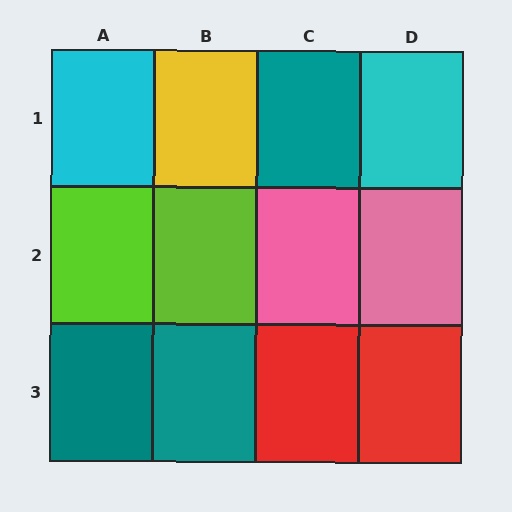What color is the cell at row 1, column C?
Teal.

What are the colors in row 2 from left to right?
Lime, lime, pink, pink.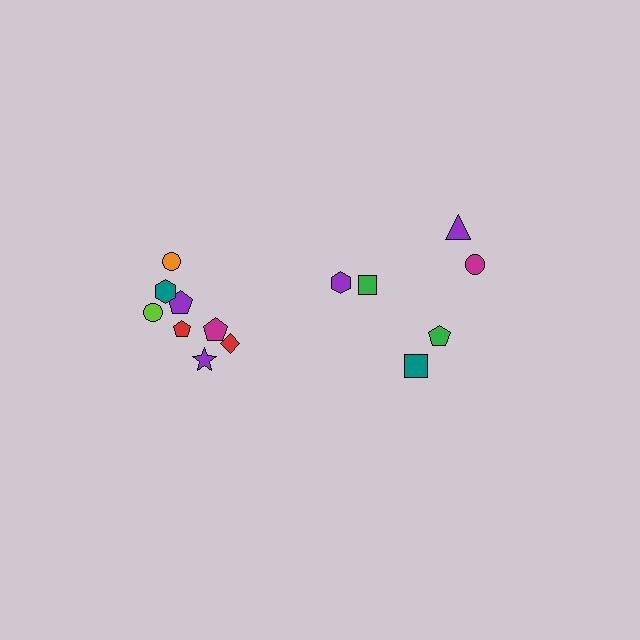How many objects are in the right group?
There are 6 objects.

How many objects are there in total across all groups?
There are 14 objects.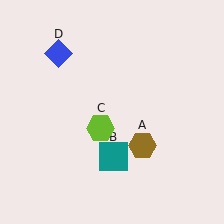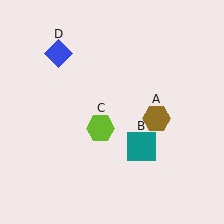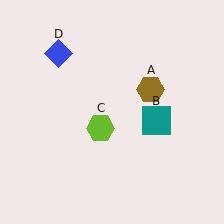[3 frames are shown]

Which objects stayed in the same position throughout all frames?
Lime hexagon (object C) and blue diamond (object D) remained stationary.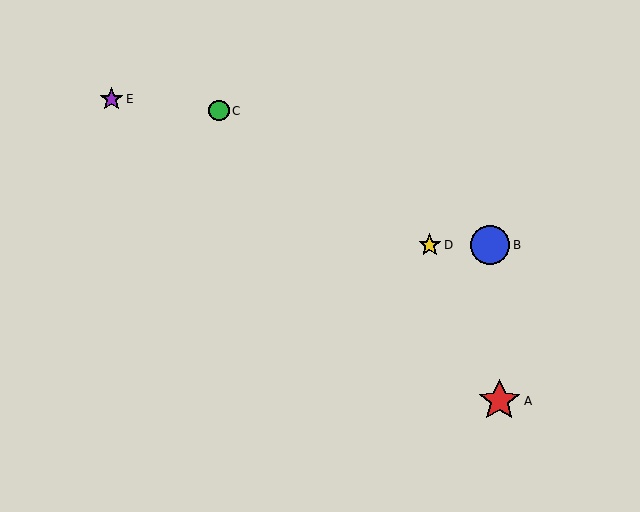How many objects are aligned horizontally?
2 objects (B, D) are aligned horizontally.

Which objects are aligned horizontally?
Objects B, D are aligned horizontally.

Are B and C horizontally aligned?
No, B is at y≈245 and C is at y≈111.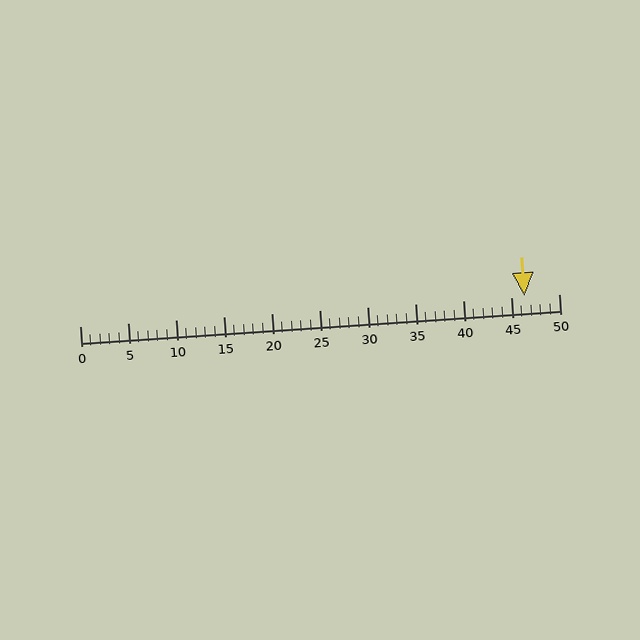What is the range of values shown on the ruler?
The ruler shows values from 0 to 50.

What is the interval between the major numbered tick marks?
The major tick marks are spaced 5 units apart.